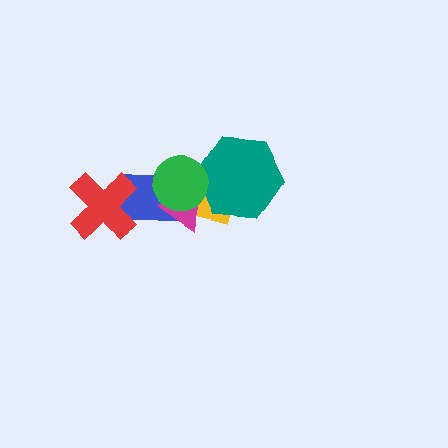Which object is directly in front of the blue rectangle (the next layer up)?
The magenta triangle is directly in front of the blue rectangle.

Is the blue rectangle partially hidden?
Yes, it is partially covered by another shape.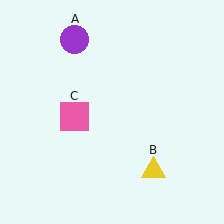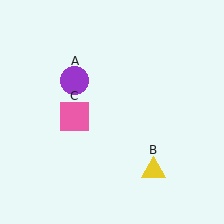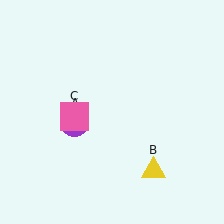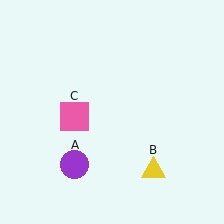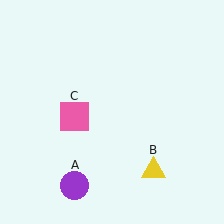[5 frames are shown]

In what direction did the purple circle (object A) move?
The purple circle (object A) moved down.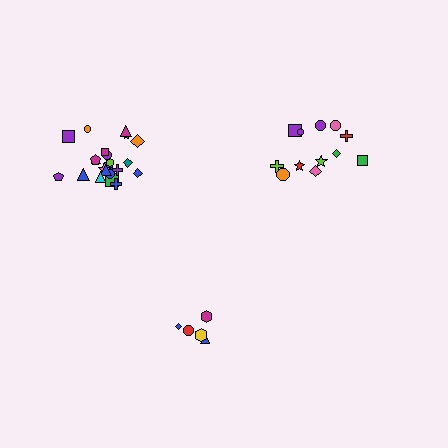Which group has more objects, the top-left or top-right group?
The top-left group.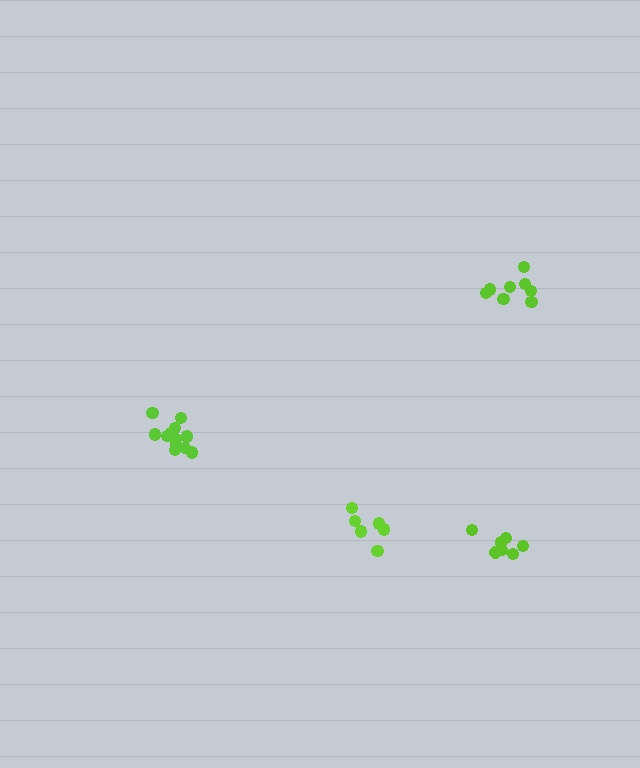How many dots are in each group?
Group 1: 7 dots, Group 2: 12 dots, Group 3: 8 dots, Group 4: 6 dots (33 total).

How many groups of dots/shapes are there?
There are 4 groups.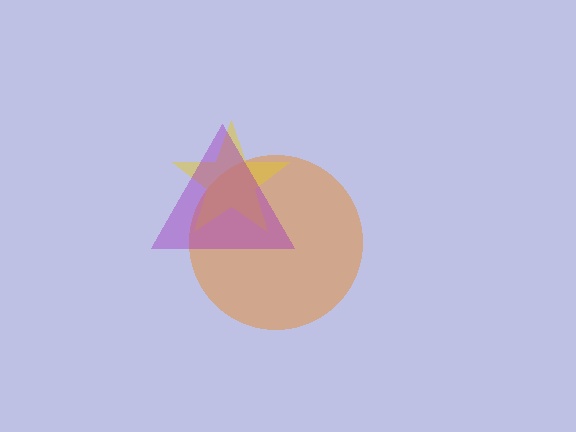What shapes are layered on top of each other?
The layered shapes are: an orange circle, a yellow star, a purple triangle.